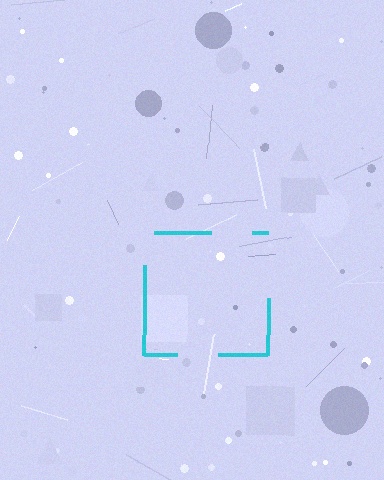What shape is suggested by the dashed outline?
The dashed outline suggests a square.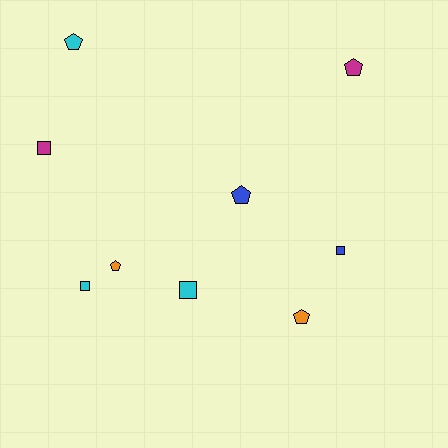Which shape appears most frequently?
Pentagon, with 5 objects.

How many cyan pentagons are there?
There is 1 cyan pentagon.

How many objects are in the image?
There are 9 objects.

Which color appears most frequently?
Cyan, with 3 objects.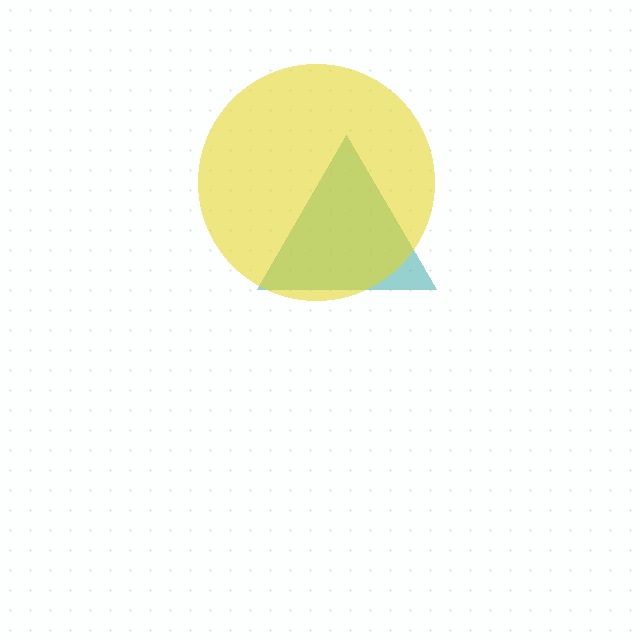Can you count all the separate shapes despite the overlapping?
Yes, there are 2 separate shapes.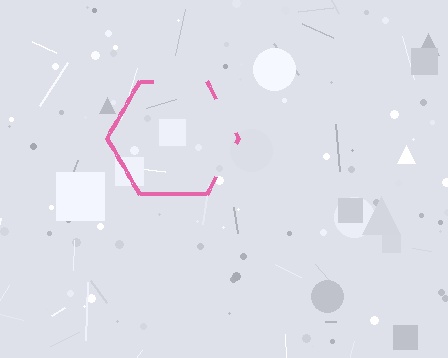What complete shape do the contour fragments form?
The contour fragments form a hexagon.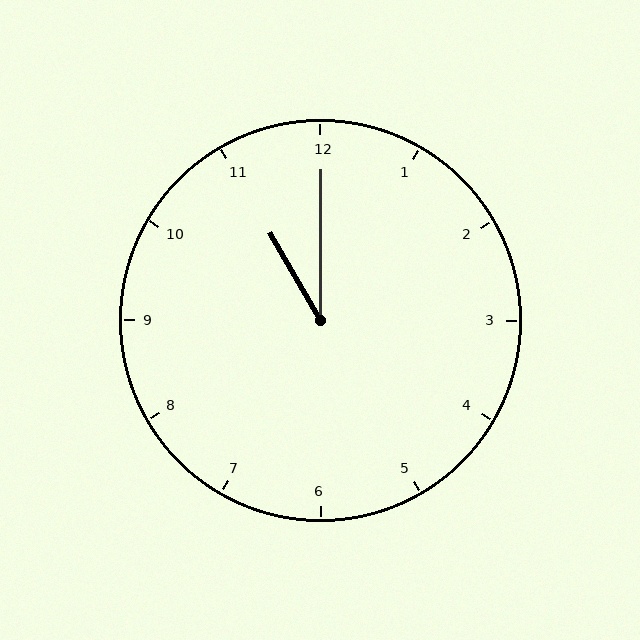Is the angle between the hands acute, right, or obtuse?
It is acute.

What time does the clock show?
11:00.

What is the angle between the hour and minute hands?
Approximately 30 degrees.